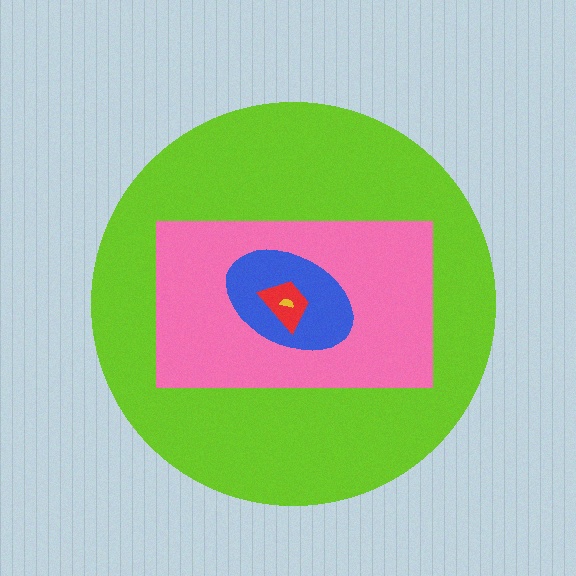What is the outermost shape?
The lime circle.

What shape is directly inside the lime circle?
The pink rectangle.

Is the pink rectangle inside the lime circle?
Yes.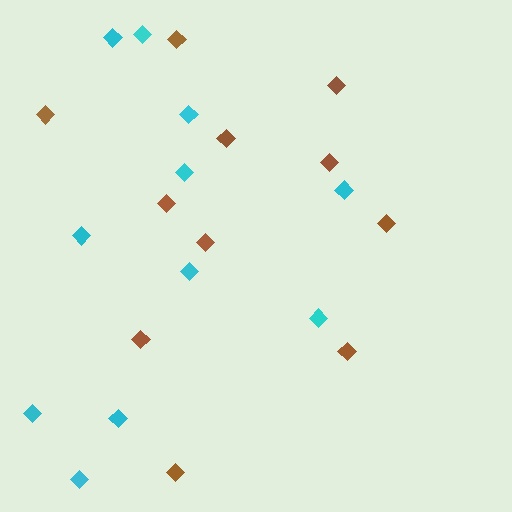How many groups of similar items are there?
There are 2 groups: one group of cyan diamonds (11) and one group of brown diamonds (11).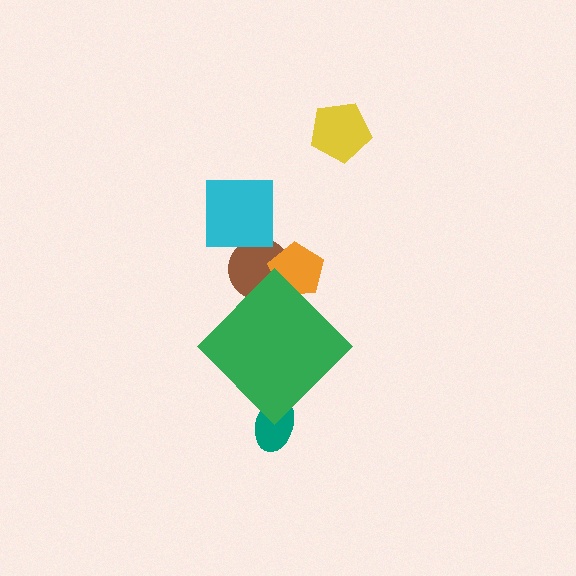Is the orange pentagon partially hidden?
Yes, the orange pentagon is partially hidden behind the green diamond.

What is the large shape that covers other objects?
A green diamond.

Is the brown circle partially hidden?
Yes, the brown circle is partially hidden behind the green diamond.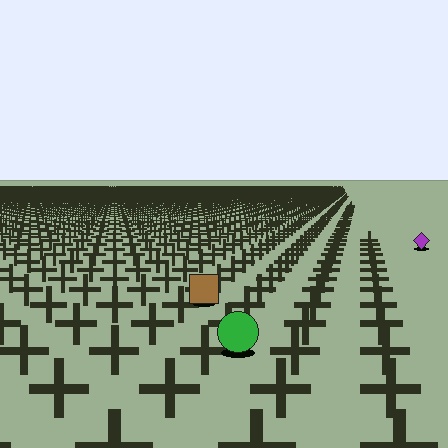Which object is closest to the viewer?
The green circle is closest. The texture marks near it are larger and more spread out.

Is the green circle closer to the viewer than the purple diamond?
Yes. The green circle is closer — you can tell from the texture gradient: the ground texture is coarser near it.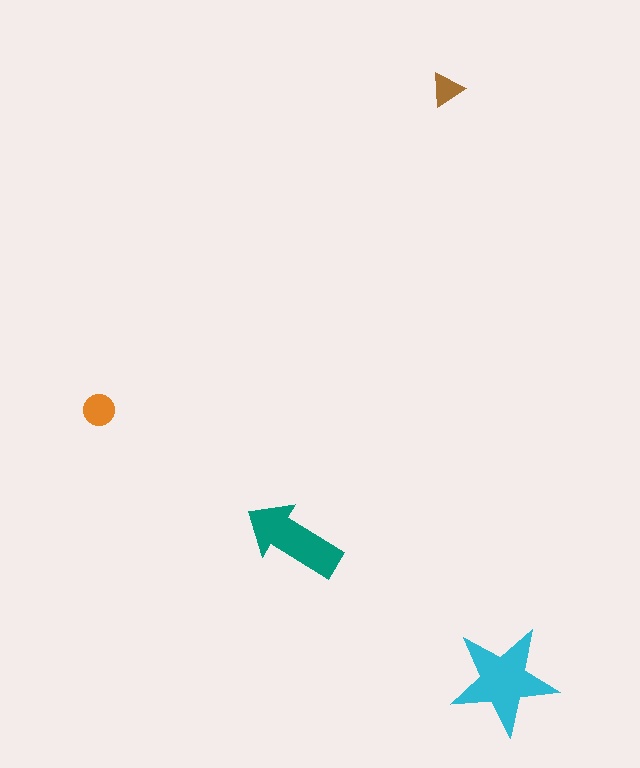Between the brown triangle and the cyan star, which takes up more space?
The cyan star.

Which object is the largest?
The cyan star.